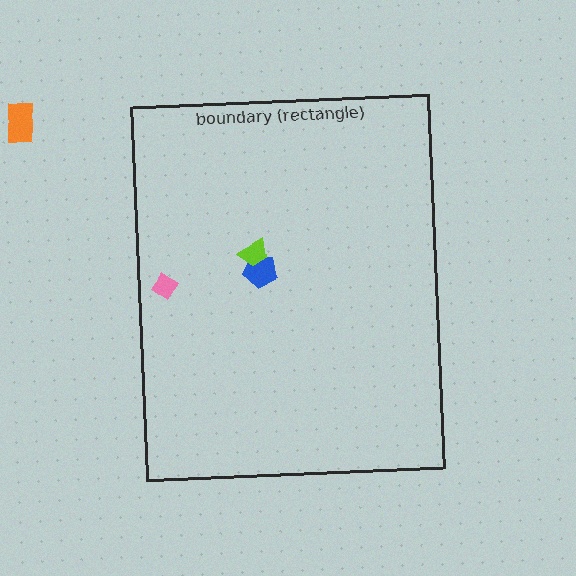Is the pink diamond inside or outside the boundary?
Inside.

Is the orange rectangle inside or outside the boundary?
Outside.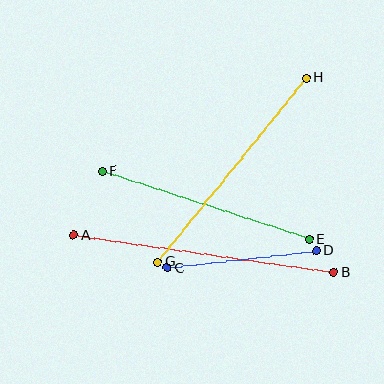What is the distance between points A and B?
The distance is approximately 263 pixels.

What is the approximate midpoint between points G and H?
The midpoint is at approximately (232, 170) pixels.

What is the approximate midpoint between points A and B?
The midpoint is at approximately (203, 254) pixels.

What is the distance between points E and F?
The distance is approximately 218 pixels.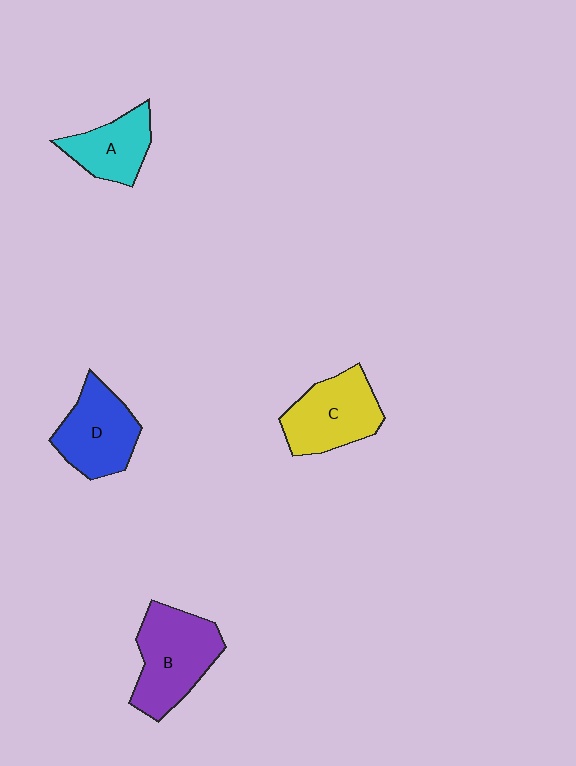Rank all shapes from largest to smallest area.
From largest to smallest: B (purple), C (yellow), D (blue), A (cyan).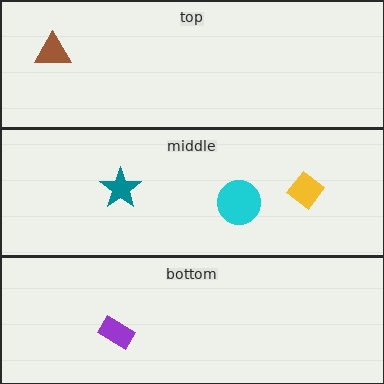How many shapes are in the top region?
1.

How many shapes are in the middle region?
3.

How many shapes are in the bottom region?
1.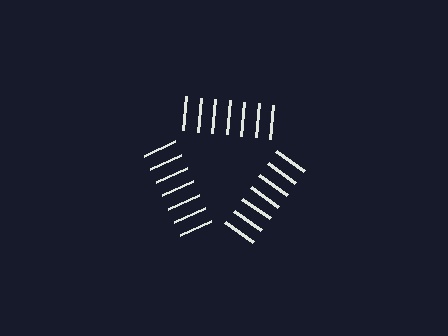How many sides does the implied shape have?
3 sides — the line-ends trace a triangle.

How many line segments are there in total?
21 — 7 along each of the 3 edges.